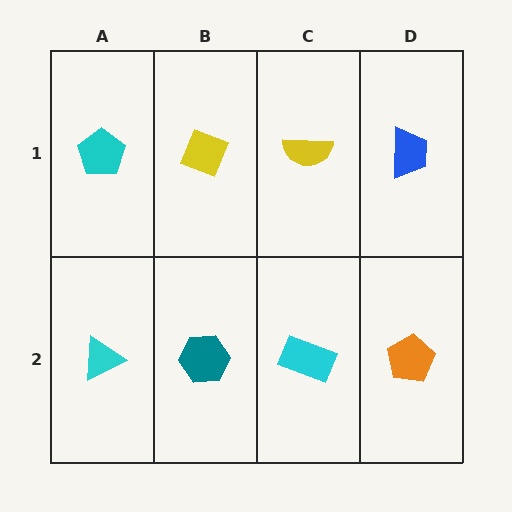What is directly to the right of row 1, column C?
A blue trapezoid.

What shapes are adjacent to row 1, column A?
A cyan triangle (row 2, column A), a yellow diamond (row 1, column B).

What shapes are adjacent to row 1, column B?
A teal hexagon (row 2, column B), a cyan pentagon (row 1, column A), a yellow semicircle (row 1, column C).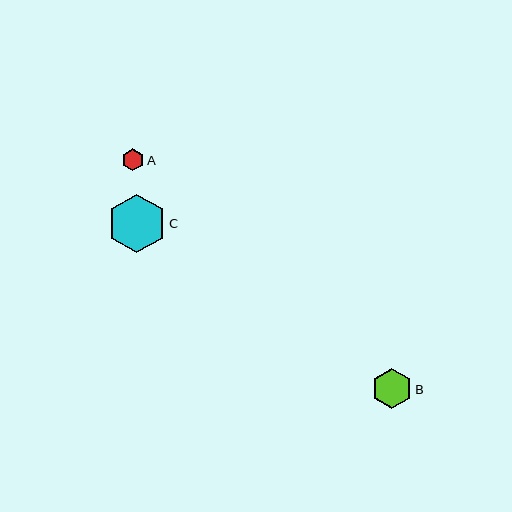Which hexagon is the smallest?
Hexagon A is the smallest with a size of approximately 22 pixels.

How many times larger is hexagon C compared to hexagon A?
Hexagon C is approximately 2.6 times the size of hexagon A.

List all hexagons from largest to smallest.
From largest to smallest: C, B, A.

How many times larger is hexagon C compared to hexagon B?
Hexagon C is approximately 1.4 times the size of hexagon B.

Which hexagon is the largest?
Hexagon C is the largest with a size of approximately 59 pixels.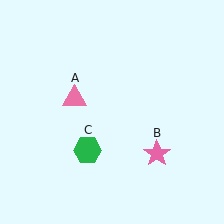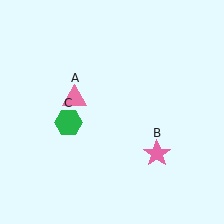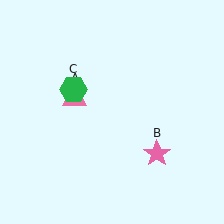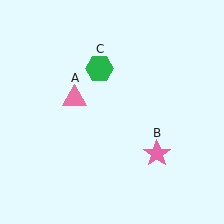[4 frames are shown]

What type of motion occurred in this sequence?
The green hexagon (object C) rotated clockwise around the center of the scene.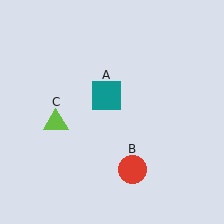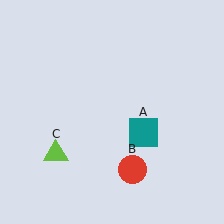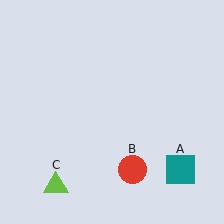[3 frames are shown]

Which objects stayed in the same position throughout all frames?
Red circle (object B) remained stationary.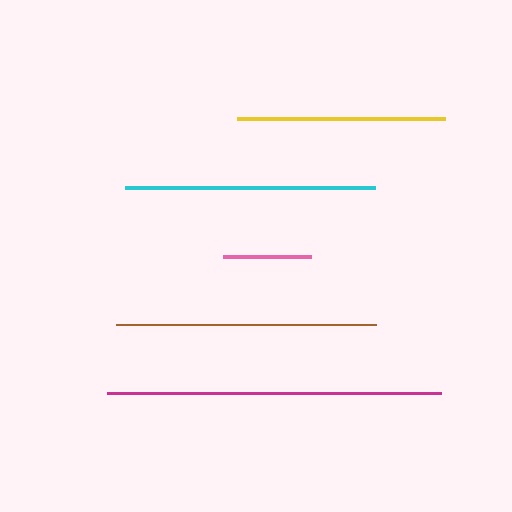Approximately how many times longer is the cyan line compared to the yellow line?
The cyan line is approximately 1.2 times the length of the yellow line.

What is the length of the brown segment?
The brown segment is approximately 260 pixels long.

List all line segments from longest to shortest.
From longest to shortest: magenta, brown, cyan, yellow, pink.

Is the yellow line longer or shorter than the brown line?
The brown line is longer than the yellow line.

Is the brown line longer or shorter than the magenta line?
The magenta line is longer than the brown line.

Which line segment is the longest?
The magenta line is the longest at approximately 334 pixels.